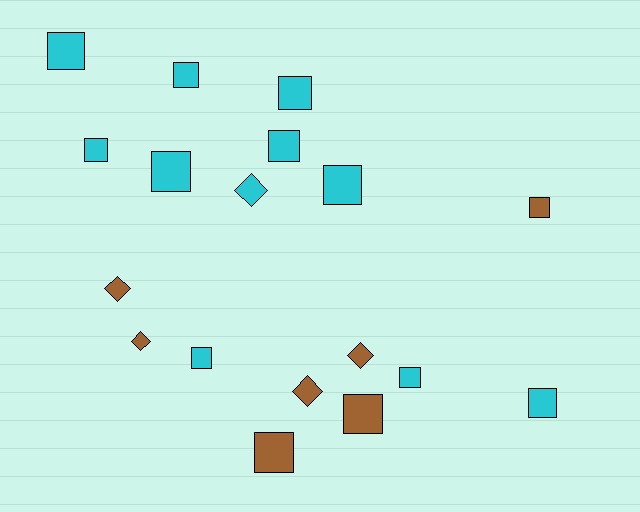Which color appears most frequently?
Cyan, with 11 objects.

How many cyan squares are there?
There are 10 cyan squares.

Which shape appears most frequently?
Square, with 13 objects.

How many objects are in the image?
There are 18 objects.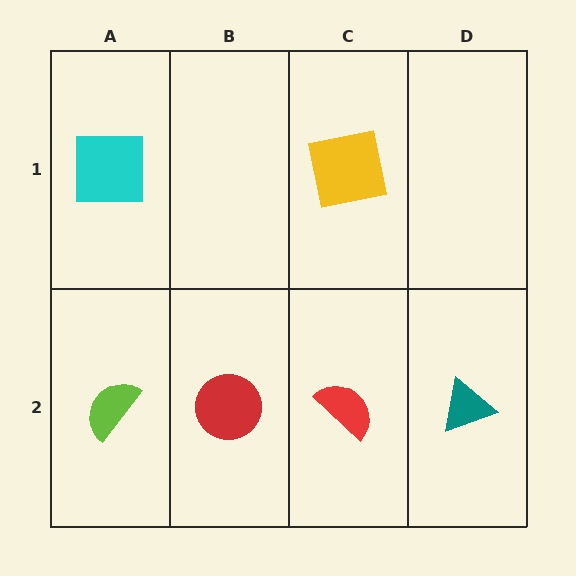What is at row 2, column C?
A red semicircle.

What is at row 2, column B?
A red circle.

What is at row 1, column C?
A yellow square.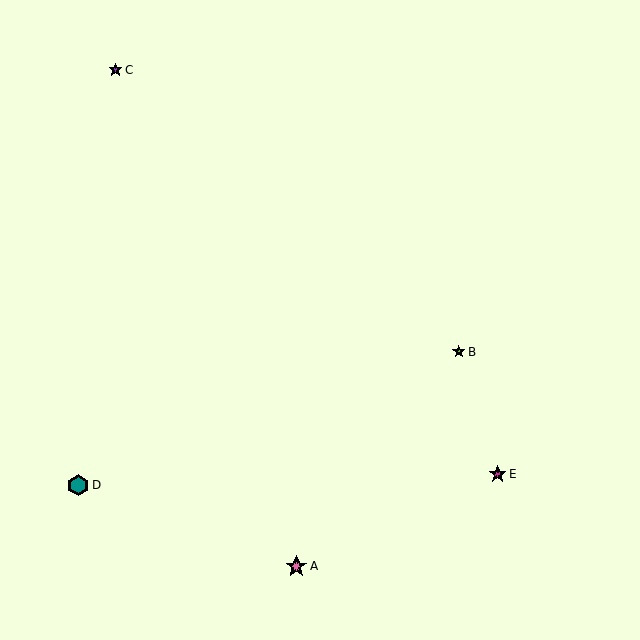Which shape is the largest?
The pink star (labeled A) is the largest.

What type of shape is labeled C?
Shape C is a purple star.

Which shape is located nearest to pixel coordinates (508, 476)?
The magenta star (labeled E) at (498, 474) is nearest to that location.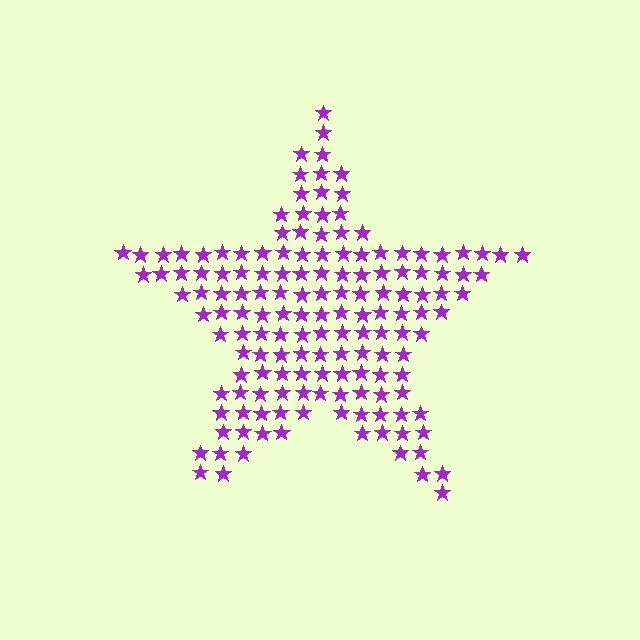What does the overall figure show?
The overall figure shows a star.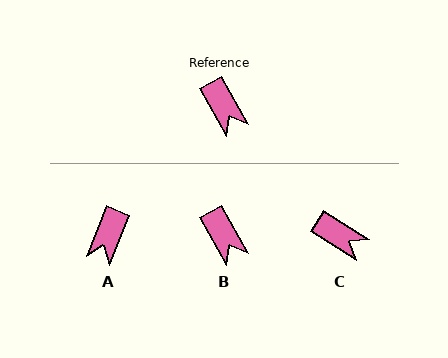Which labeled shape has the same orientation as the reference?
B.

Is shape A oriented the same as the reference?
No, it is off by about 51 degrees.